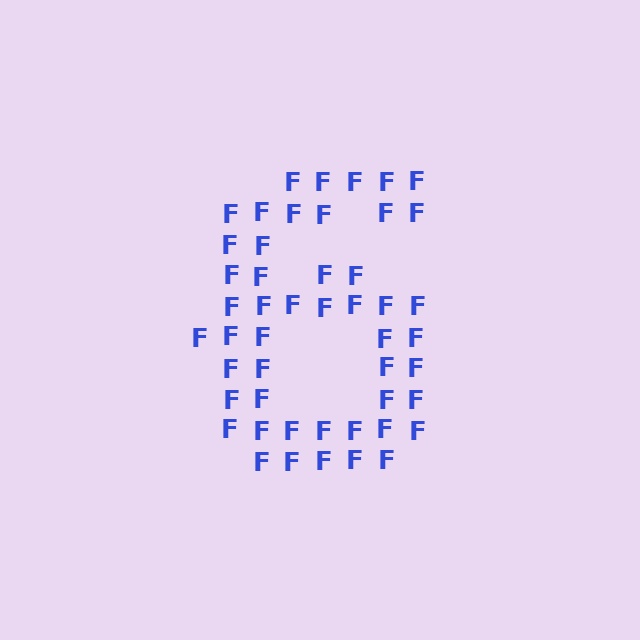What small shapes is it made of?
It is made of small letter F's.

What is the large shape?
The large shape is the digit 6.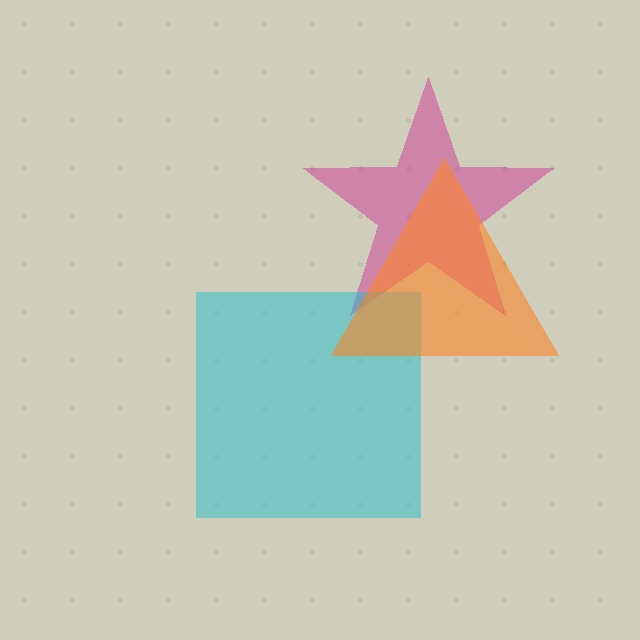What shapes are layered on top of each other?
The layered shapes are: a magenta star, a cyan square, an orange triangle.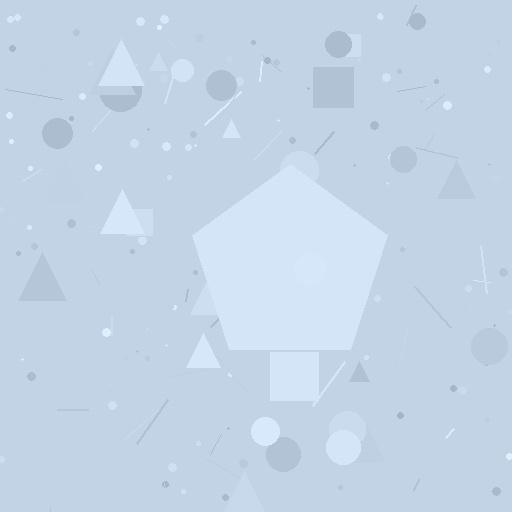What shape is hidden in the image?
A pentagon is hidden in the image.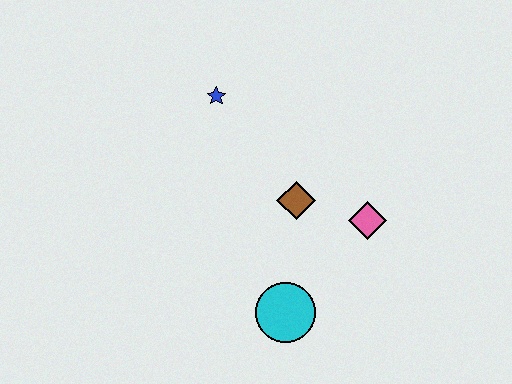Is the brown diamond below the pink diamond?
No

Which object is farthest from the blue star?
The cyan circle is farthest from the blue star.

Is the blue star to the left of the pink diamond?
Yes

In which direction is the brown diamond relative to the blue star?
The brown diamond is below the blue star.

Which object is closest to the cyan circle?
The brown diamond is closest to the cyan circle.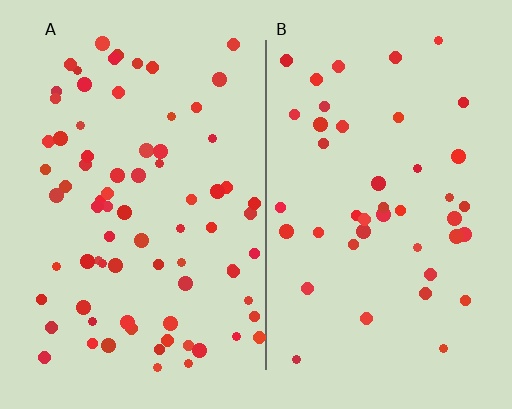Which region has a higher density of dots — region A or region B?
A (the left).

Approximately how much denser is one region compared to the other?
Approximately 1.8× — region A over region B.